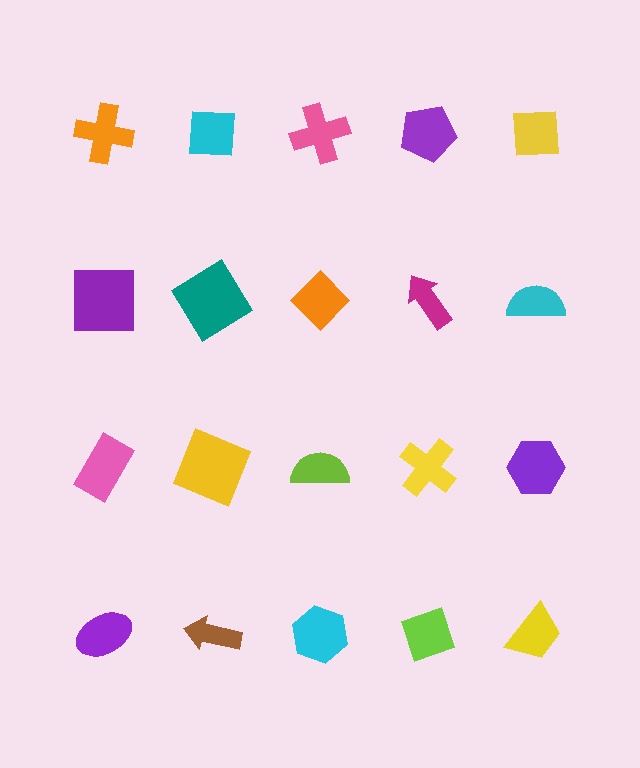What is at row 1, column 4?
A purple pentagon.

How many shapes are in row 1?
5 shapes.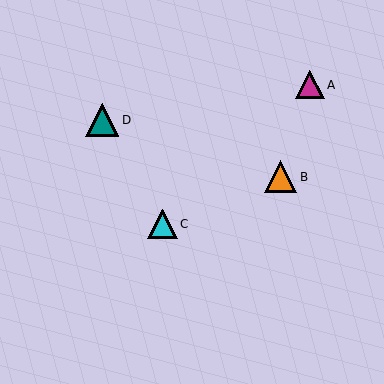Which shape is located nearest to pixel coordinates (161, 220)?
The cyan triangle (labeled C) at (162, 224) is nearest to that location.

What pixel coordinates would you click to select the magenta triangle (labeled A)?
Click at (310, 85) to select the magenta triangle A.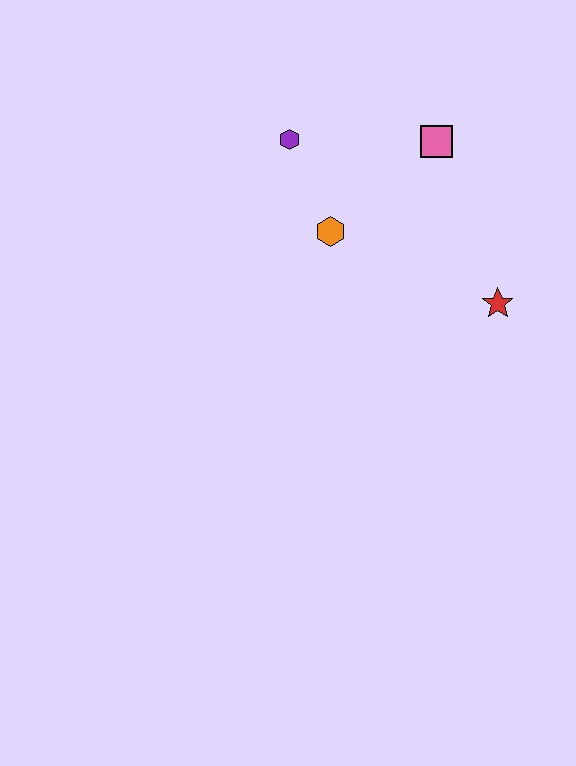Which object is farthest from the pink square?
The red star is farthest from the pink square.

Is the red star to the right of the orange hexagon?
Yes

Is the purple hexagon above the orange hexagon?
Yes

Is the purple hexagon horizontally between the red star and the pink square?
No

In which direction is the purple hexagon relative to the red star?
The purple hexagon is to the left of the red star.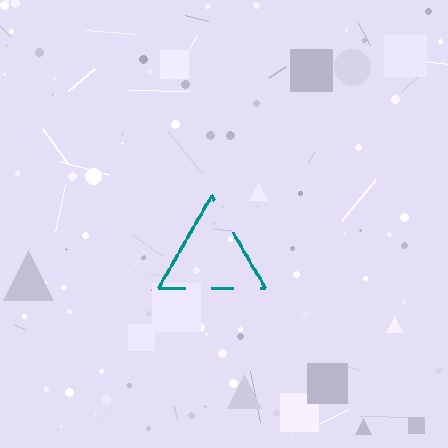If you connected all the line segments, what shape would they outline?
They would outline a triangle.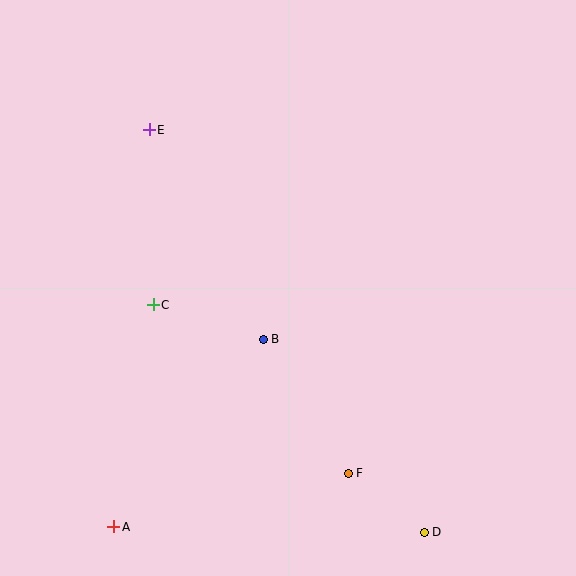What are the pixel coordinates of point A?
Point A is at (114, 527).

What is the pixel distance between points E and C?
The distance between E and C is 175 pixels.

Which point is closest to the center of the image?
Point B at (263, 339) is closest to the center.